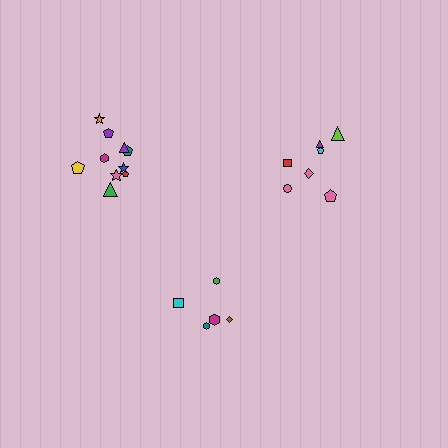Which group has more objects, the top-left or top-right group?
The top-left group.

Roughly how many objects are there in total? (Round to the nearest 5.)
Roughly 20 objects in total.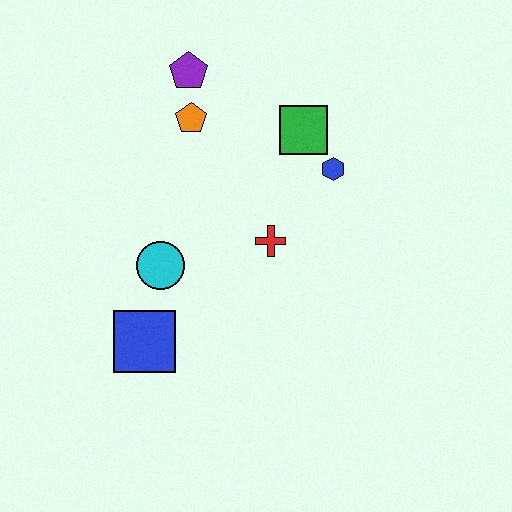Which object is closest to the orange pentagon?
The purple pentagon is closest to the orange pentagon.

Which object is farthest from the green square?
The blue square is farthest from the green square.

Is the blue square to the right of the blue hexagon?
No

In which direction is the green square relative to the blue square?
The green square is above the blue square.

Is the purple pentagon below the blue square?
No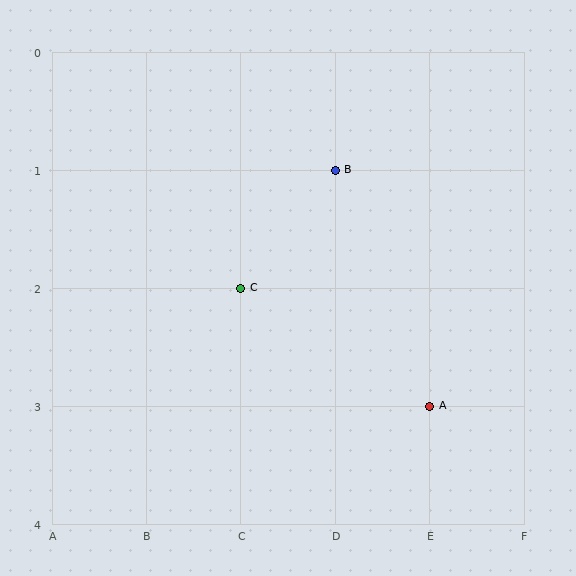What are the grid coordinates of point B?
Point B is at grid coordinates (D, 1).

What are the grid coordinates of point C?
Point C is at grid coordinates (C, 2).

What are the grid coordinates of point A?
Point A is at grid coordinates (E, 3).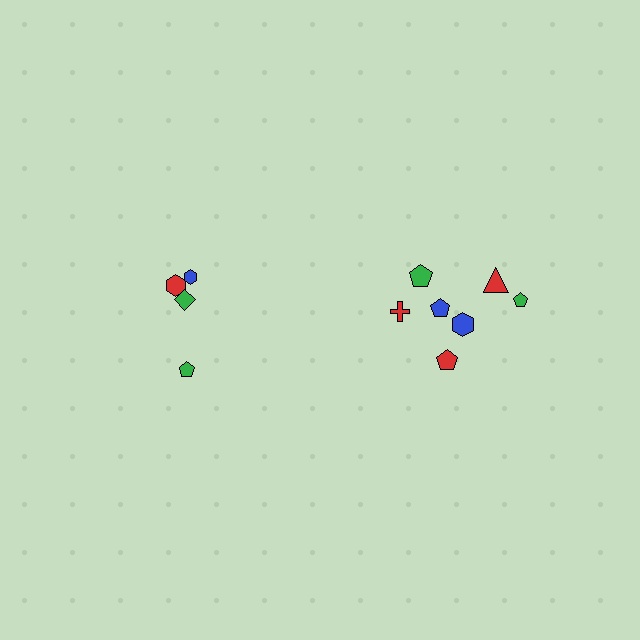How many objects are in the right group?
There are 7 objects.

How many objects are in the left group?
There are 4 objects.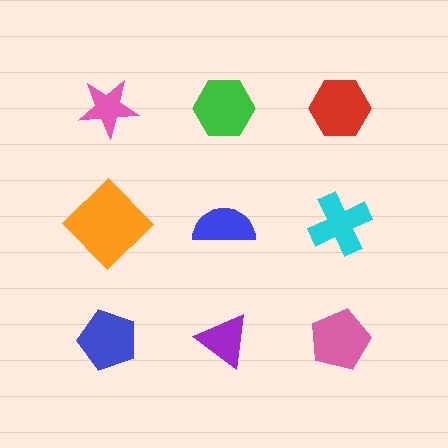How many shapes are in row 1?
3 shapes.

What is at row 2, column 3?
A cyan cross.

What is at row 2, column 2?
A blue semicircle.